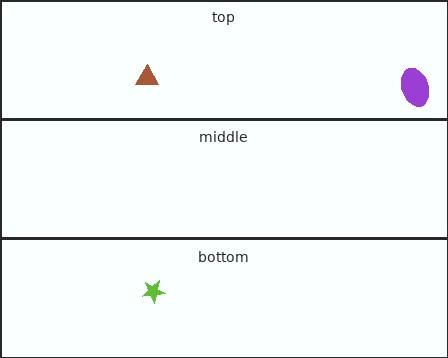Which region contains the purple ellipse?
The top region.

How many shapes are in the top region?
2.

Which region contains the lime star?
The bottom region.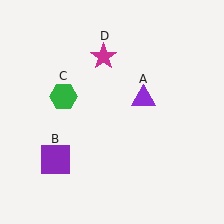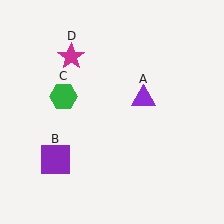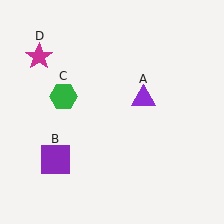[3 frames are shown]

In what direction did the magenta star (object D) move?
The magenta star (object D) moved left.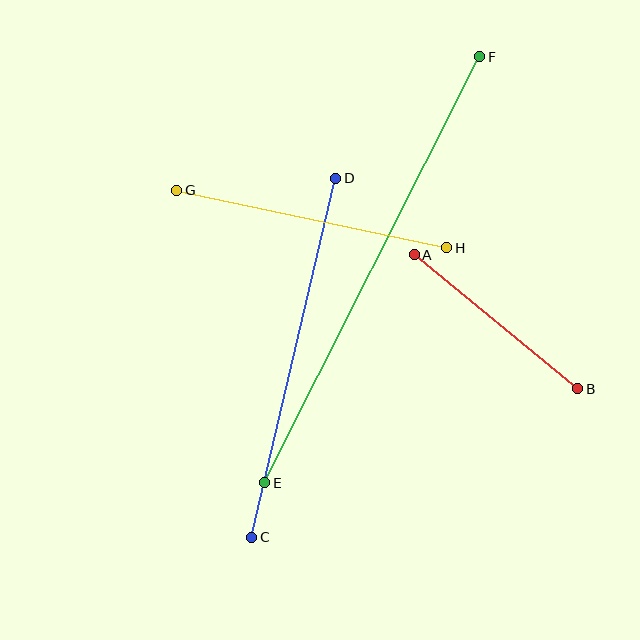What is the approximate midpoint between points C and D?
The midpoint is at approximately (294, 358) pixels.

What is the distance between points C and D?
The distance is approximately 369 pixels.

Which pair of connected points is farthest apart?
Points E and F are farthest apart.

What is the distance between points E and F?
The distance is approximately 477 pixels.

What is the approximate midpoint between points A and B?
The midpoint is at approximately (496, 322) pixels.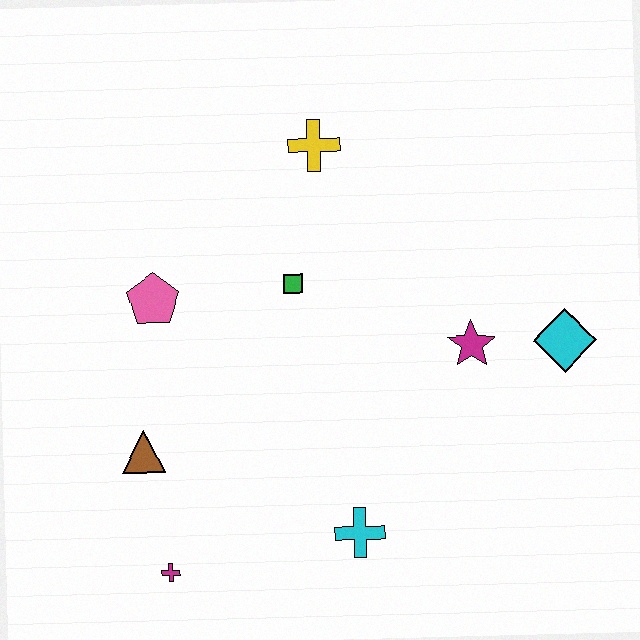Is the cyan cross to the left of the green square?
No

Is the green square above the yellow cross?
No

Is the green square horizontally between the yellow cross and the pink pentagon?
Yes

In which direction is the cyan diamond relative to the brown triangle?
The cyan diamond is to the right of the brown triangle.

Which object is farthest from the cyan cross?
The yellow cross is farthest from the cyan cross.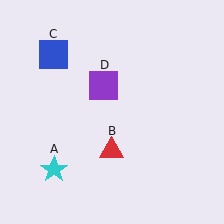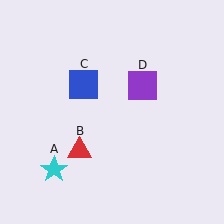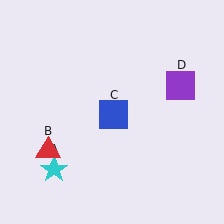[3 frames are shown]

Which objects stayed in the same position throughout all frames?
Cyan star (object A) remained stationary.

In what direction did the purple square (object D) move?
The purple square (object D) moved right.